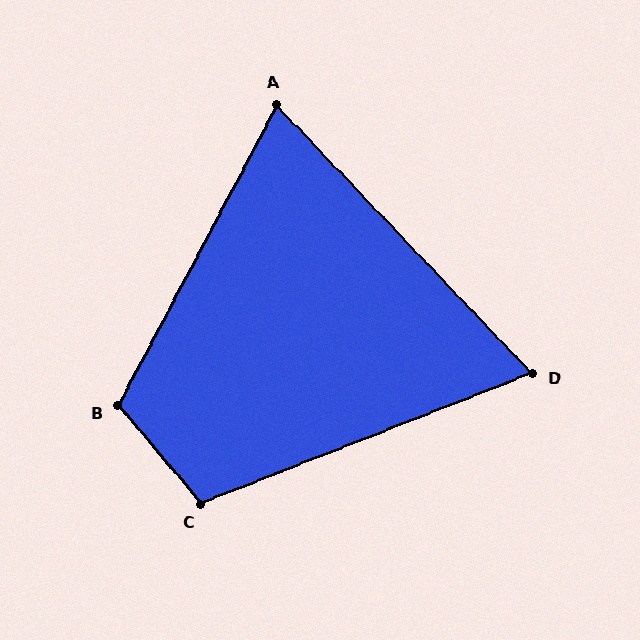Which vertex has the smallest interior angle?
D, at approximately 68 degrees.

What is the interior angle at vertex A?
Approximately 72 degrees (acute).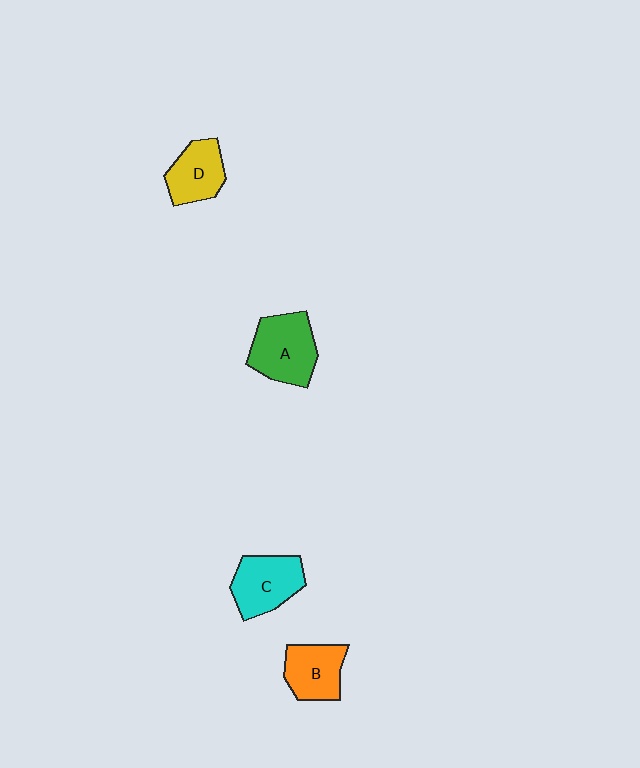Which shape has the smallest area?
Shape D (yellow).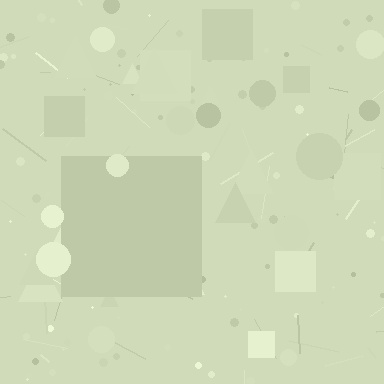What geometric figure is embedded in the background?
A square is embedded in the background.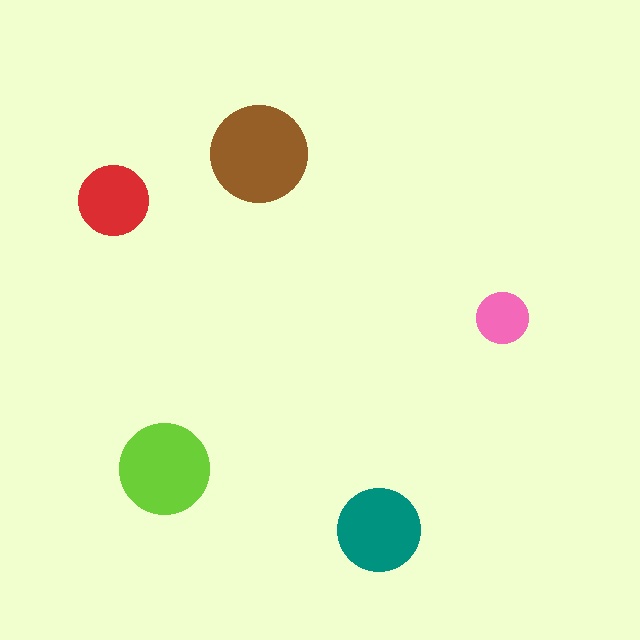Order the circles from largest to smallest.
the brown one, the lime one, the teal one, the red one, the pink one.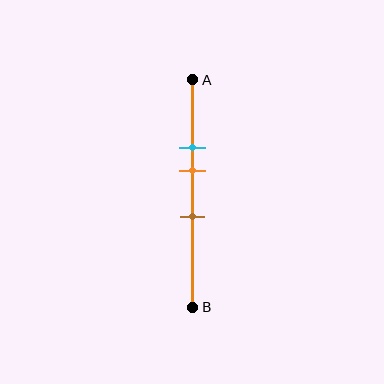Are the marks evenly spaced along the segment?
Yes, the marks are approximately evenly spaced.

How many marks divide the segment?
There are 3 marks dividing the segment.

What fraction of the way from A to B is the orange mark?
The orange mark is approximately 40% (0.4) of the way from A to B.